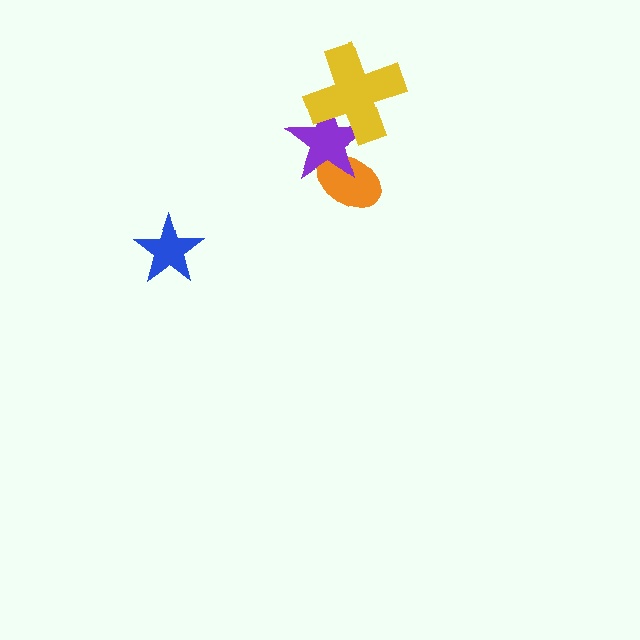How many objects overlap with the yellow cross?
1 object overlaps with the yellow cross.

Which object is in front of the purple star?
The yellow cross is in front of the purple star.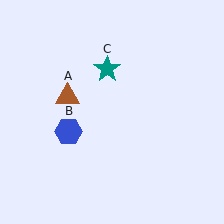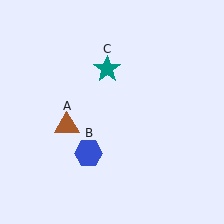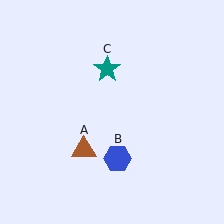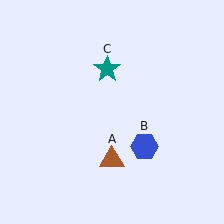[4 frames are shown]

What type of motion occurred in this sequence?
The brown triangle (object A), blue hexagon (object B) rotated counterclockwise around the center of the scene.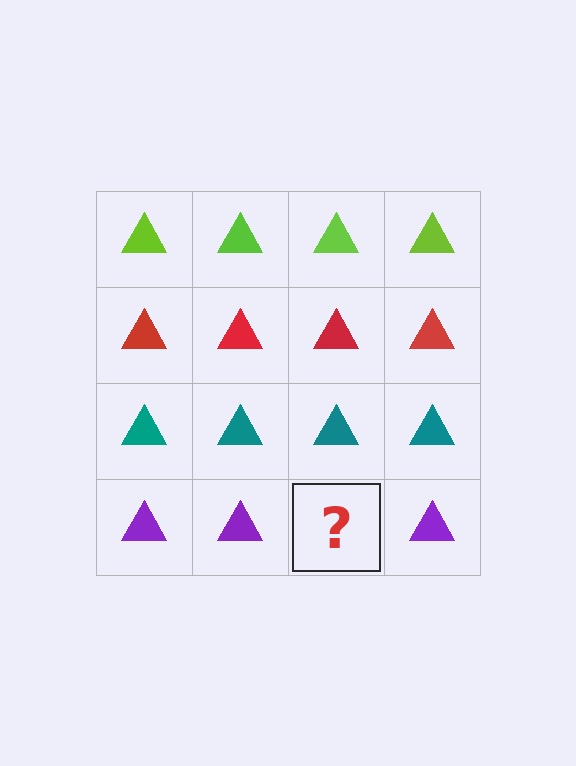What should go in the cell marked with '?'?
The missing cell should contain a purple triangle.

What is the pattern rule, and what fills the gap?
The rule is that each row has a consistent color. The gap should be filled with a purple triangle.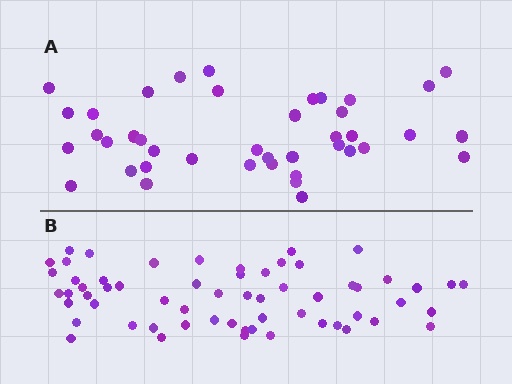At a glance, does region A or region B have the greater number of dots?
Region B (the bottom region) has more dots.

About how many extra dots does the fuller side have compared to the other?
Region B has approximately 20 more dots than region A.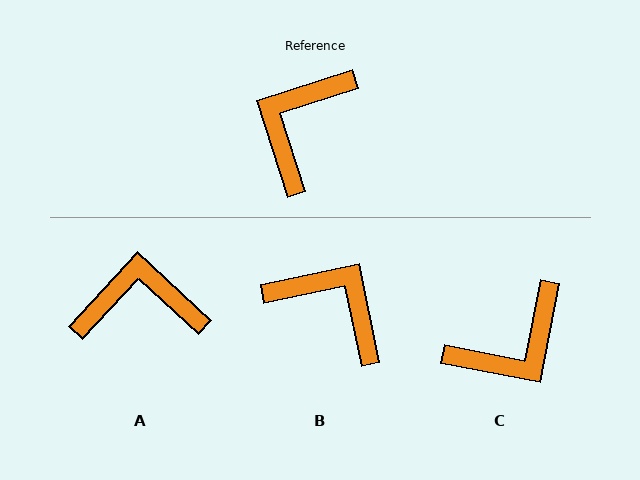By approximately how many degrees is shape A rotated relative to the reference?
Approximately 61 degrees clockwise.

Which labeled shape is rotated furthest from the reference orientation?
C, about 151 degrees away.